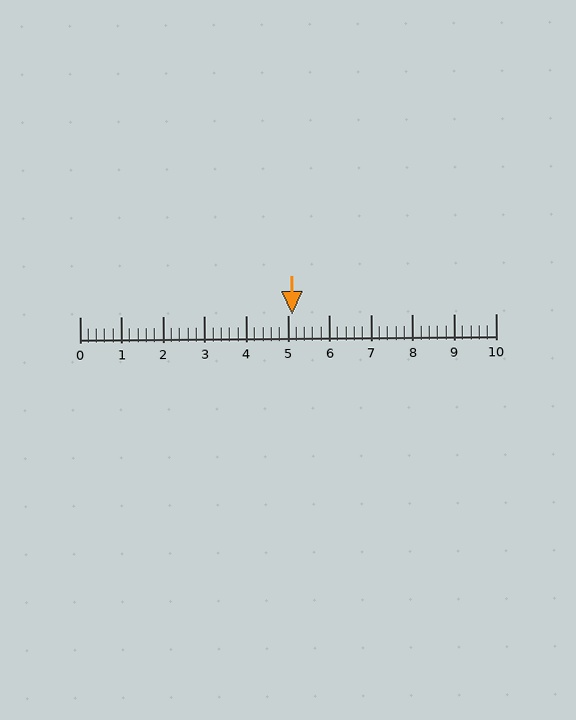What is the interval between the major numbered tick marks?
The major tick marks are spaced 1 units apart.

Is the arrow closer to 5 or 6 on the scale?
The arrow is closer to 5.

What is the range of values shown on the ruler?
The ruler shows values from 0 to 10.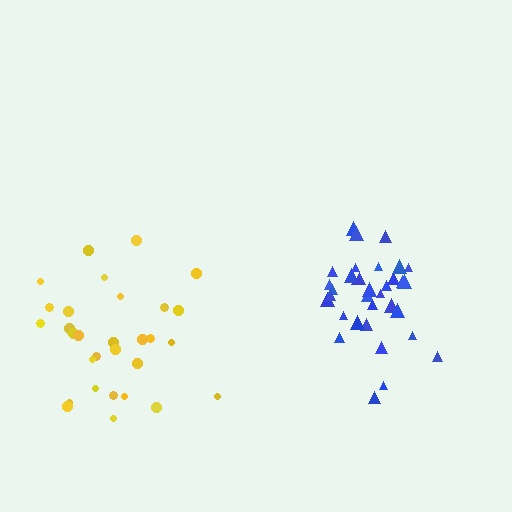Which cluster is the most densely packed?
Blue.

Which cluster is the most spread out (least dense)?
Yellow.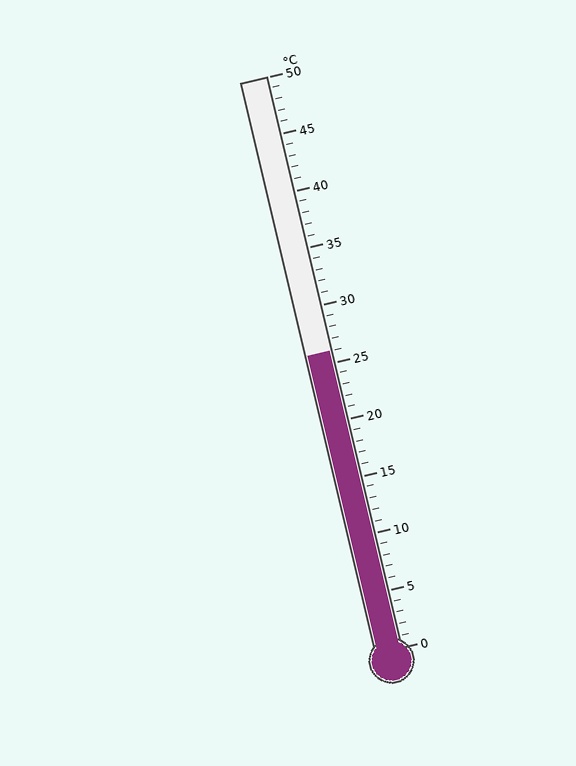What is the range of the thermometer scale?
The thermometer scale ranges from 0°C to 50°C.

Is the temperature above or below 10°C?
The temperature is above 10°C.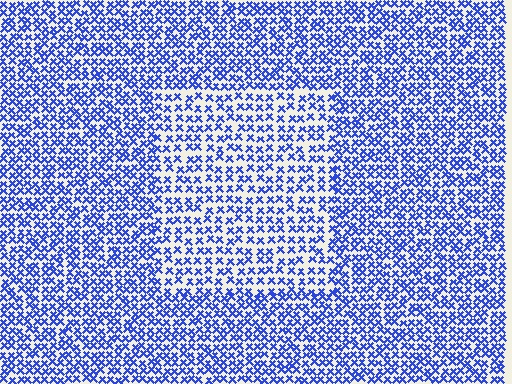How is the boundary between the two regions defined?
The boundary is defined by a change in element density (approximately 1.6x ratio). All elements are the same color, size, and shape.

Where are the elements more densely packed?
The elements are more densely packed outside the rectangle boundary.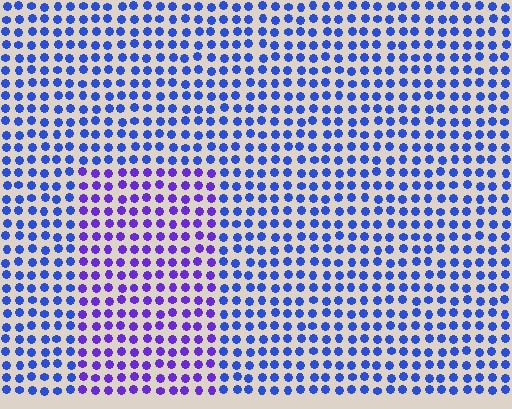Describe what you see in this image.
The image is filled with small blue elements in a uniform arrangement. A rectangle-shaped region is visible where the elements are tinted to a slightly different hue, forming a subtle color boundary.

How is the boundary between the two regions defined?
The boundary is defined purely by a slight shift in hue (about 35 degrees). Spacing, size, and orientation are identical on both sides.